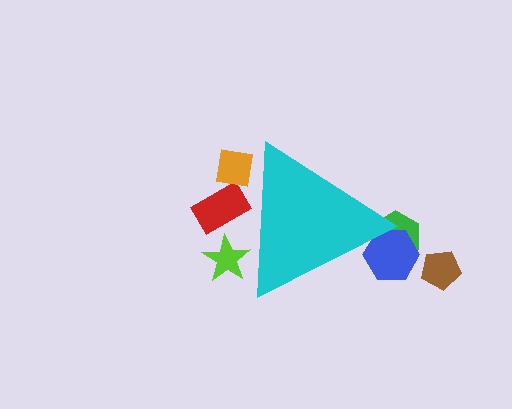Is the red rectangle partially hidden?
Yes, the red rectangle is partially hidden behind the cyan triangle.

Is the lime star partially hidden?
Yes, the lime star is partially hidden behind the cyan triangle.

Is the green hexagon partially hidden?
Yes, the green hexagon is partially hidden behind the cyan triangle.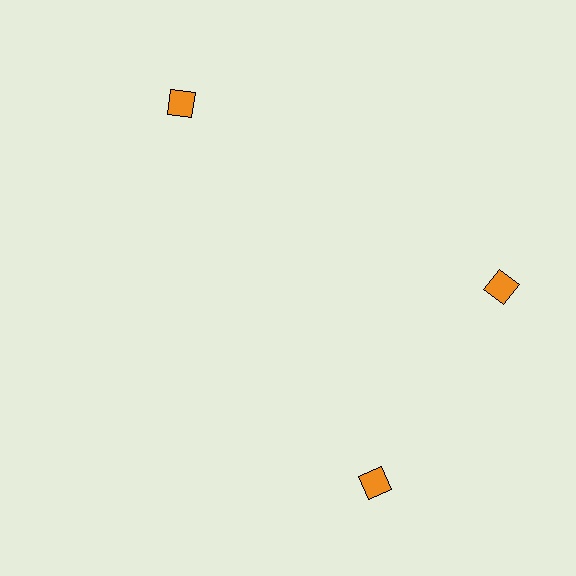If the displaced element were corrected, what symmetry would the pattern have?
It would have 3-fold rotational symmetry — the pattern would map onto itself every 120 degrees.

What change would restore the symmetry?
The symmetry would be restored by rotating it back into even spacing with its neighbors so that all 3 diamonds sit at equal angles and equal distance from the center.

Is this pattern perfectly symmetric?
No. The 3 orange diamonds are arranged in a ring, but one element near the 7 o'clock position is rotated out of alignment along the ring, breaking the 3-fold rotational symmetry.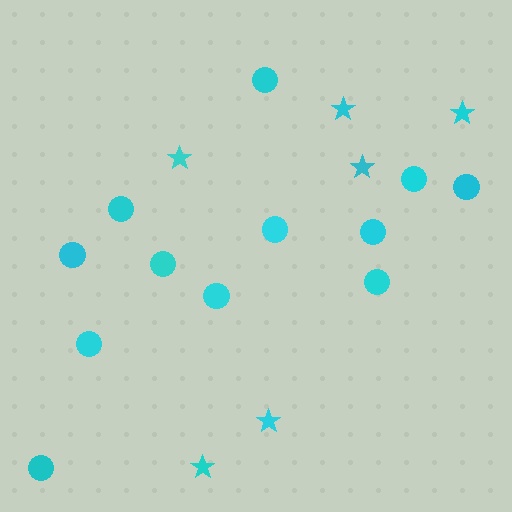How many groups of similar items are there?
There are 2 groups: one group of circles (12) and one group of stars (6).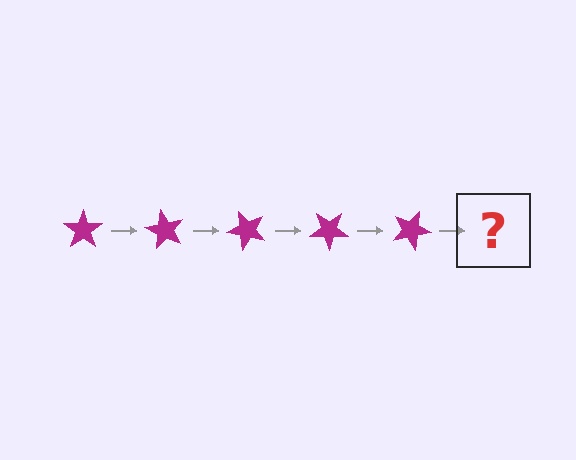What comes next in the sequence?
The next element should be a magenta star rotated 300 degrees.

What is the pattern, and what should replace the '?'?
The pattern is that the star rotates 60 degrees each step. The '?' should be a magenta star rotated 300 degrees.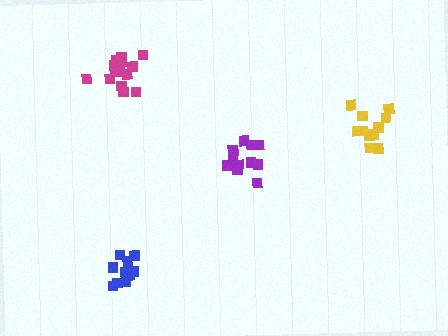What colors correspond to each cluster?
The clusters are colored: yellow, purple, blue, magenta.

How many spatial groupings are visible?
There are 4 spatial groupings.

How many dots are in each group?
Group 1: 11 dots, Group 2: 12 dots, Group 3: 10 dots, Group 4: 15 dots (48 total).